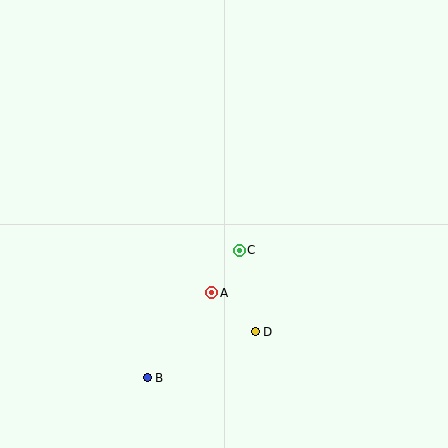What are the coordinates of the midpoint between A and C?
The midpoint between A and C is at (225, 272).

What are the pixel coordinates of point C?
Point C is at (239, 250).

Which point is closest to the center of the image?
Point C at (239, 250) is closest to the center.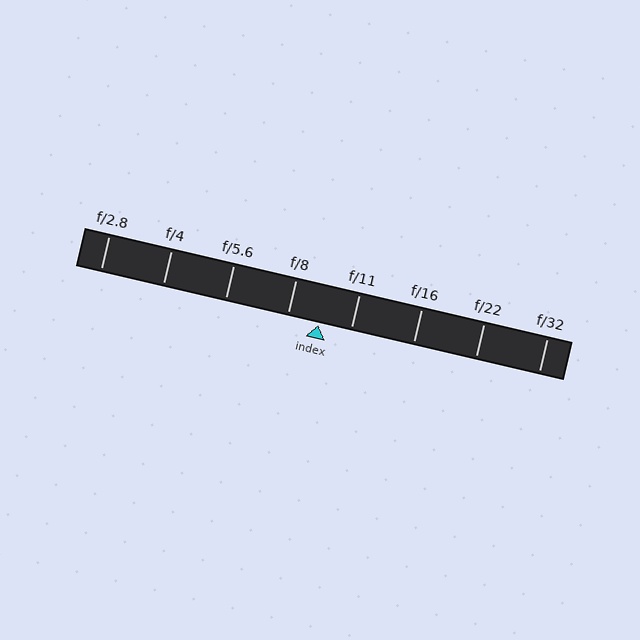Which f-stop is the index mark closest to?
The index mark is closest to f/8.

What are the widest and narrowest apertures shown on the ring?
The widest aperture shown is f/2.8 and the narrowest is f/32.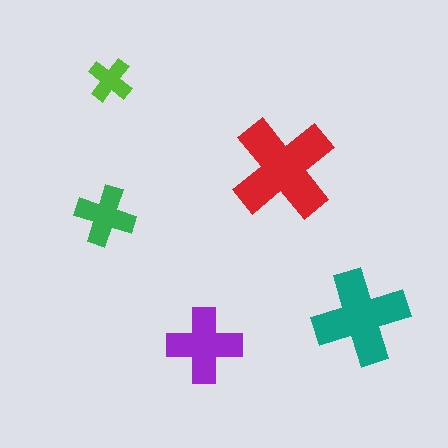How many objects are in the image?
There are 5 objects in the image.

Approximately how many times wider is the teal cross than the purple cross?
About 1.5 times wider.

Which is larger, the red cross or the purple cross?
The red one.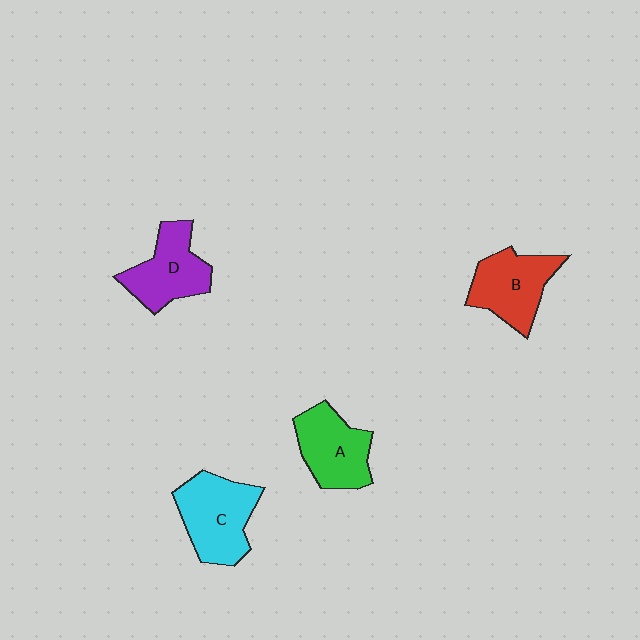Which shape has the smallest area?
Shape D (purple).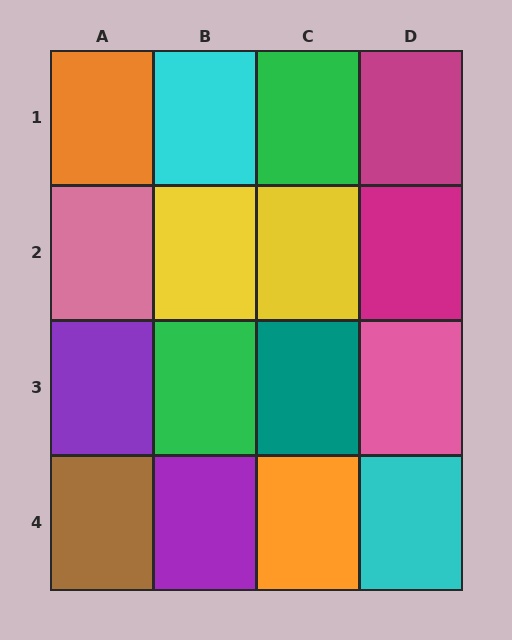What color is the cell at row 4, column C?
Orange.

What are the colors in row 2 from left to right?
Pink, yellow, yellow, magenta.